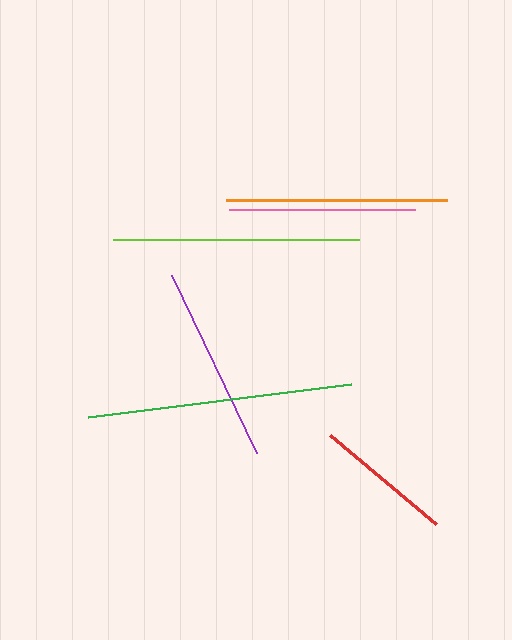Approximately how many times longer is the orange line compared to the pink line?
The orange line is approximately 1.2 times the length of the pink line.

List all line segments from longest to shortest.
From longest to shortest: green, lime, orange, purple, pink, red.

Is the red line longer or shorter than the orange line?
The orange line is longer than the red line.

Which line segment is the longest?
The green line is the longest at approximately 266 pixels.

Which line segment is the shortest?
The red line is the shortest at approximately 139 pixels.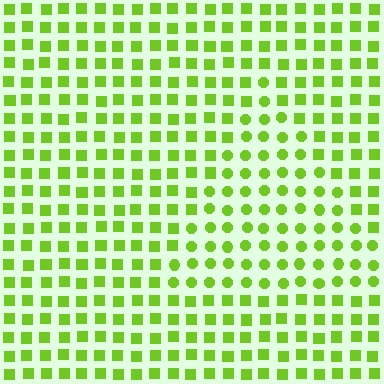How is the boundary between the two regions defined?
The boundary is defined by a change in element shape: circles inside vs. squares outside. All elements share the same color and spacing.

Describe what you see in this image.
The image is filled with small lime elements arranged in a uniform grid. A triangle-shaped region contains circles, while the surrounding area contains squares. The boundary is defined purely by the change in element shape.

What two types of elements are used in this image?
The image uses circles inside the triangle region and squares outside it.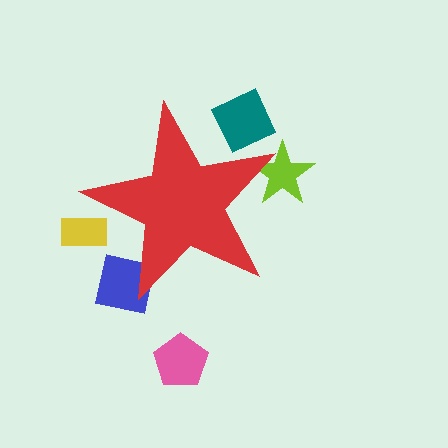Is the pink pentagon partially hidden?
No, the pink pentagon is fully visible.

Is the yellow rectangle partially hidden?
Yes, the yellow rectangle is partially hidden behind the red star.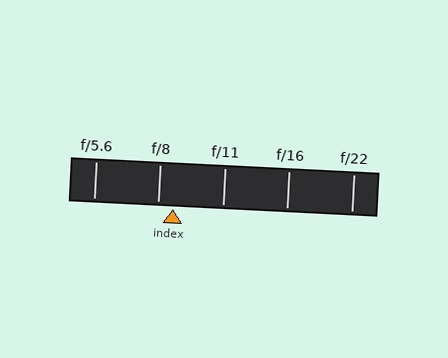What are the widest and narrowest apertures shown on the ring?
The widest aperture shown is f/5.6 and the narrowest is f/22.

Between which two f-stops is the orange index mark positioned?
The index mark is between f/8 and f/11.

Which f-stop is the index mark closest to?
The index mark is closest to f/8.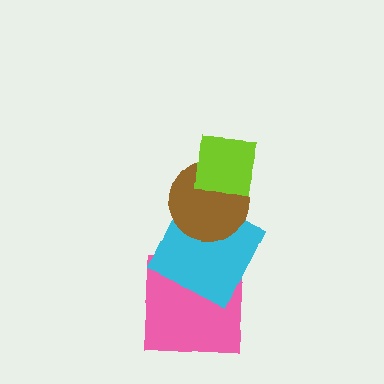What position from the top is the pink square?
The pink square is 4th from the top.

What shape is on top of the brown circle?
The lime square is on top of the brown circle.